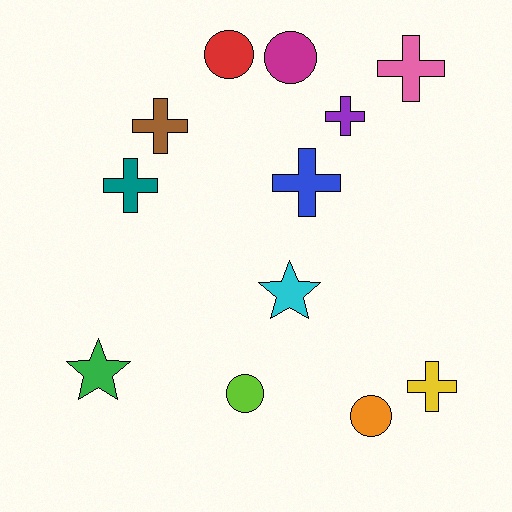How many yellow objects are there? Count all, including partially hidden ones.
There is 1 yellow object.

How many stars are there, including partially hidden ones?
There are 2 stars.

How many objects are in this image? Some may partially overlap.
There are 12 objects.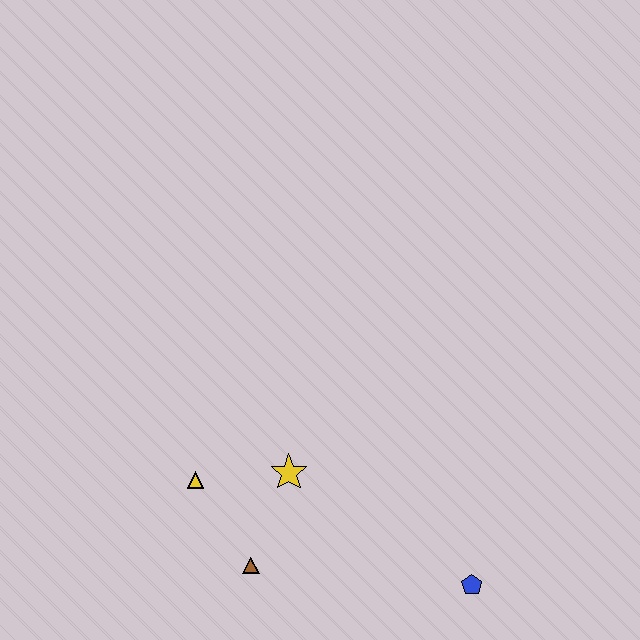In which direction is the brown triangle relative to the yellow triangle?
The brown triangle is below the yellow triangle.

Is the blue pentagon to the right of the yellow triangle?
Yes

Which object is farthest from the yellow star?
The blue pentagon is farthest from the yellow star.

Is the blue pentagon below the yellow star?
Yes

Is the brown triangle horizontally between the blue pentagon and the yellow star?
No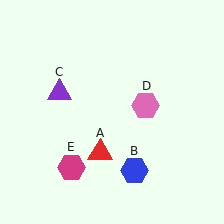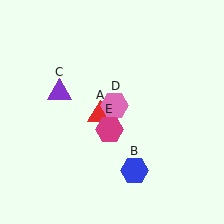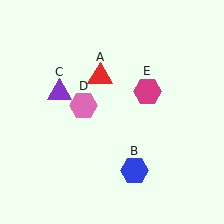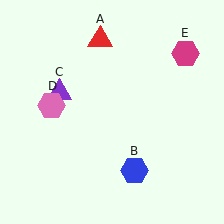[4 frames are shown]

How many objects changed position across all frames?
3 objects changed position: red triangle (object A), pink hexagon (object D), magenta hexagon (object E).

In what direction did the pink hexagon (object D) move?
The pink hexagon (object D) moved left.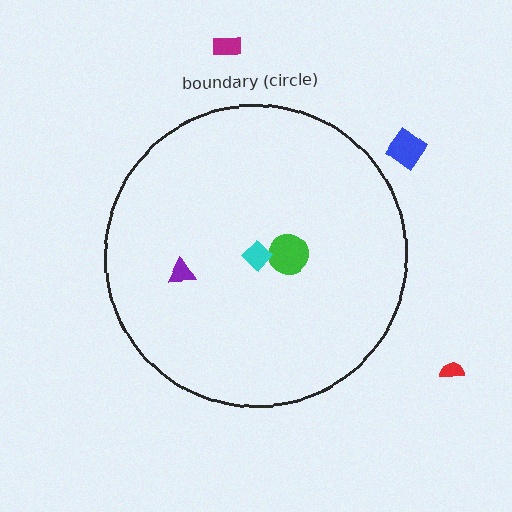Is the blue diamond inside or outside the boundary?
Outside.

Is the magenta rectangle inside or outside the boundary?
Outside.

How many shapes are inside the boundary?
3 inside, 3 outside.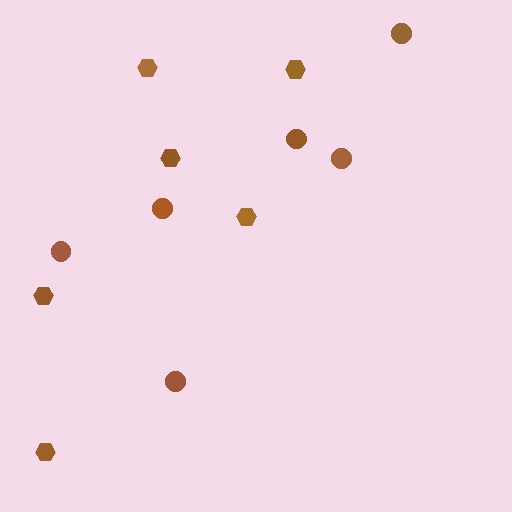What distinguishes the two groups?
There are 2 groups: one group of circles (6) and one group of hexagons (6).